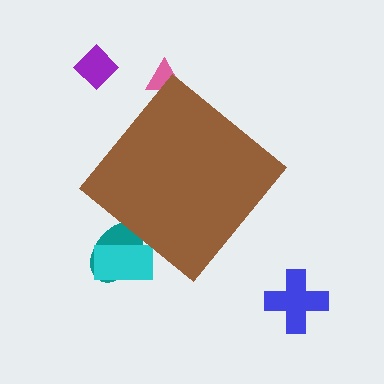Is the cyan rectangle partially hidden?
Yes, the cyan rectangle is partially hidden behind the brown diamond.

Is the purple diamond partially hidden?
No, the purple diamond is fully visible.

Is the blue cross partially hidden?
No, the blue cross is fully visible.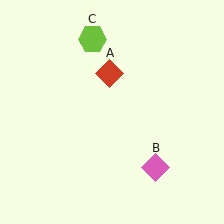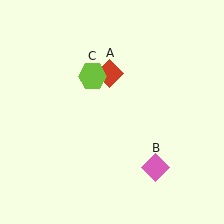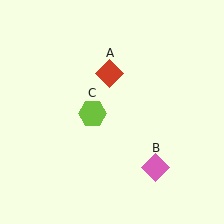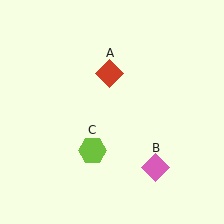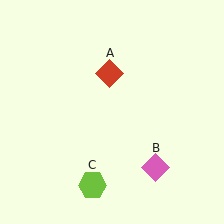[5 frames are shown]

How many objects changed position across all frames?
1 object changed position: lime hexagon (object C).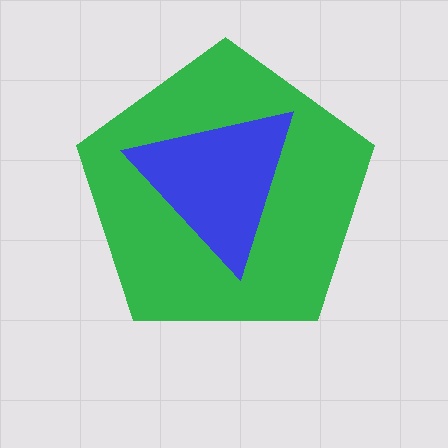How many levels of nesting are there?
2.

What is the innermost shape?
The blue triangle.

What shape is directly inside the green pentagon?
The blue triangle.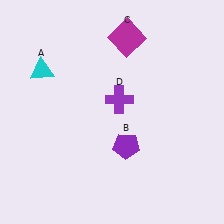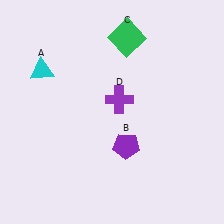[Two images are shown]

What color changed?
The square (C) changed from magenta in Image 1 to green in Image 2.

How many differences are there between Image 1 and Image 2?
There is 1 difference between the two images.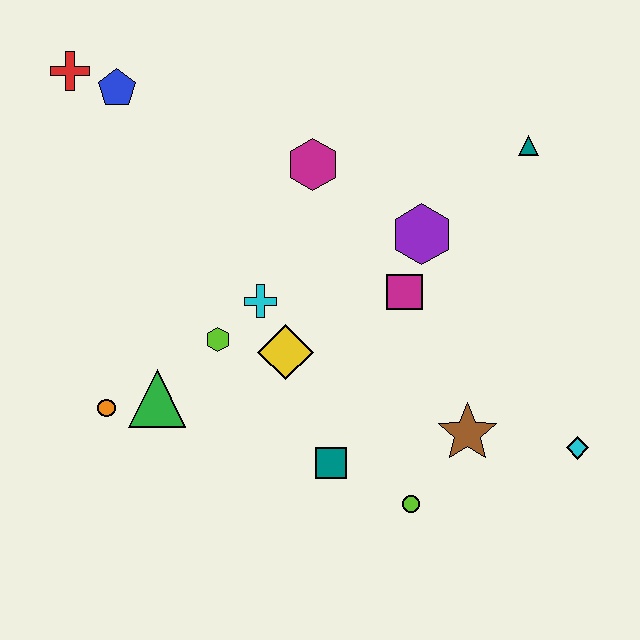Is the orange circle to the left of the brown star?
Yes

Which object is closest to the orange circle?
The green triangle is closest to the orange circle.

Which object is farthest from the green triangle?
The teal triangle is farthest from the green triangle.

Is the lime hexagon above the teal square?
Yes